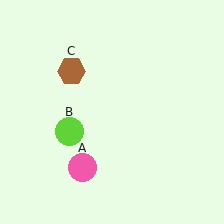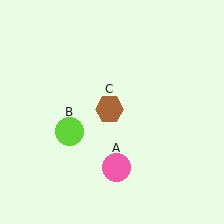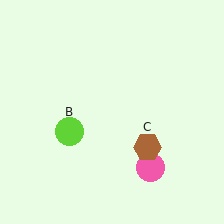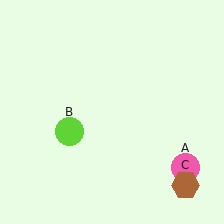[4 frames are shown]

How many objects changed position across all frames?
2 objects changed position: pink circle (object A), brown hexagon (object C).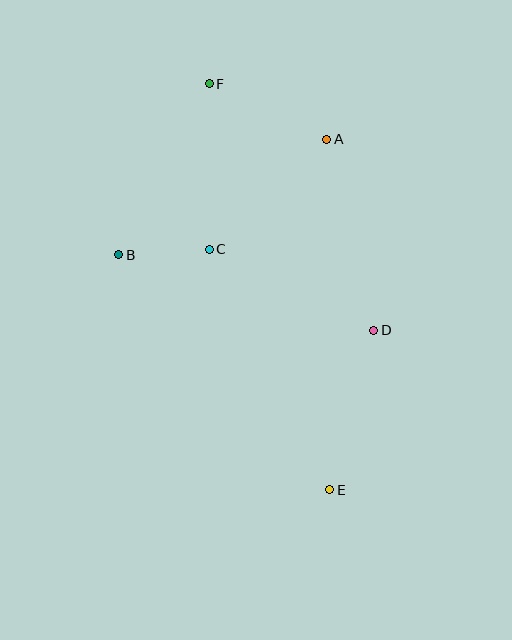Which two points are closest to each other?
Points B and C are closest to each other.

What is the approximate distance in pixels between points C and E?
The distance between C and E is approximately 269 pixels.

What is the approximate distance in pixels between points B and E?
The distance between B and E is approximately 316 pixels.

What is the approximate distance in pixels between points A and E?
The distance between A and E is approximately 351 pixels.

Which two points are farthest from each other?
Points E and F are farthest from each other.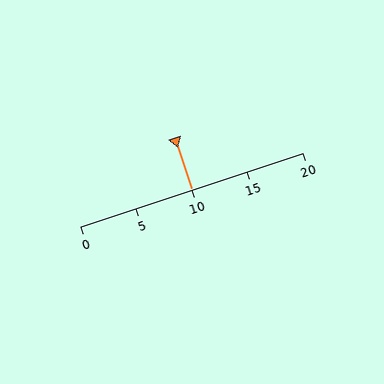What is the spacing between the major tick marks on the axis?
The major ticks are spaced 5 apart.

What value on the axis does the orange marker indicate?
The marker indicates approximately 10.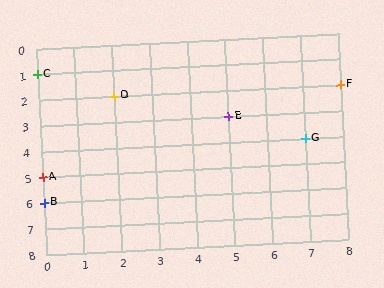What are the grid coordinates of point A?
Point A is at grid coordinates (0, 5).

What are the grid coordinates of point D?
Point D is at grid coordinates (2, 2).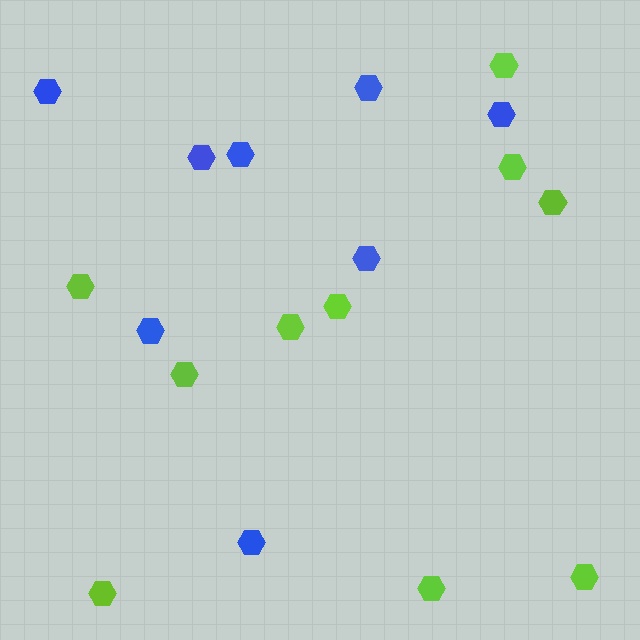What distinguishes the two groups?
There are 2 groups: one group of lime hexagons (10) and one group of blue hexagons (8).